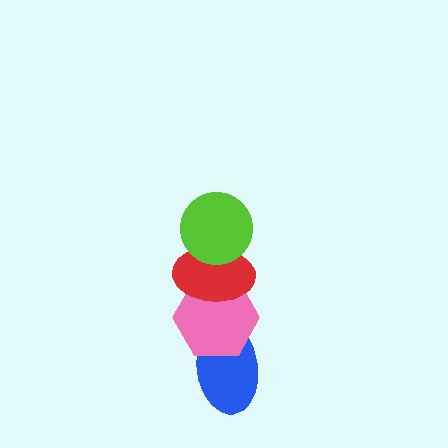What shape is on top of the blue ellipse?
The pink hexagon is on top of the blue ellipse.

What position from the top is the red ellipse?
The red ellipse is 2nd from the top.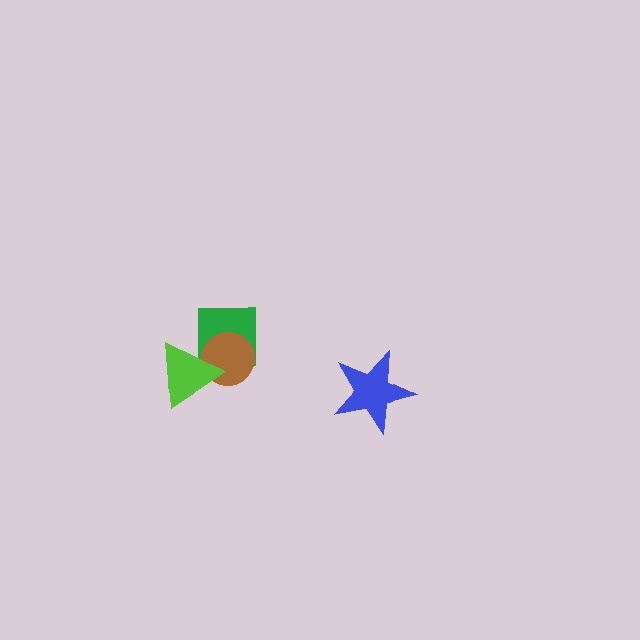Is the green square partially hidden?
Yes, it is partially covered by another shape.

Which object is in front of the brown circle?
The lime triangle is in front of the brown circle.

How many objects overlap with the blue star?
0 objects overlap with the blue star.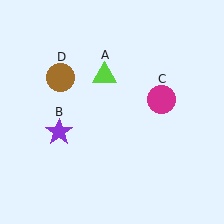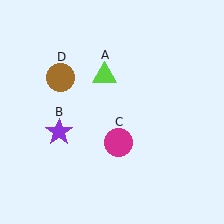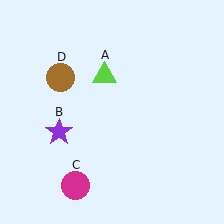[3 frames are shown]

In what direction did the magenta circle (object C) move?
The magenta circle (object C) moved down and to the left.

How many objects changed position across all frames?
1 object changed position: magenta circle (object C).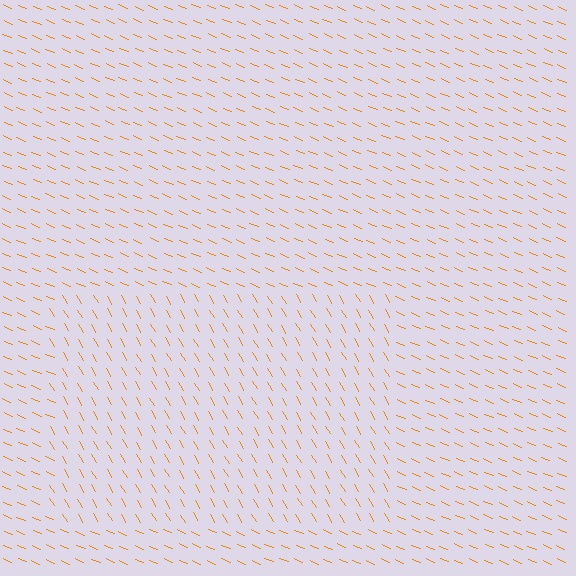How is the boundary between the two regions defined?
The boundary is defined purely by a change in line orientation (approximately 37 degrees difference). All lines are the same color and thickness.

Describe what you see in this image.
The image is filled with small orange line segments. A rectangle region in the image has lines oriented differently from the surrounding lines, creating a visible texture boundary.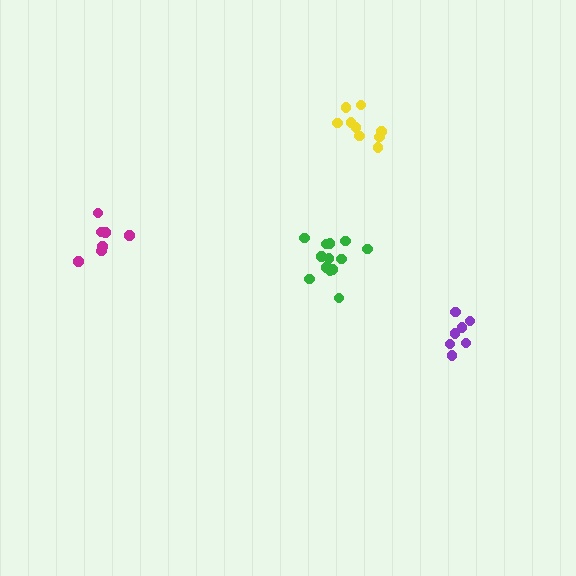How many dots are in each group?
Group 1: 13 dots, Group 2: 8 dots, Group 3: 7 dots, Group 4: 9 dots (37 total).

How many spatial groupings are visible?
There are 4 spatial groupings.